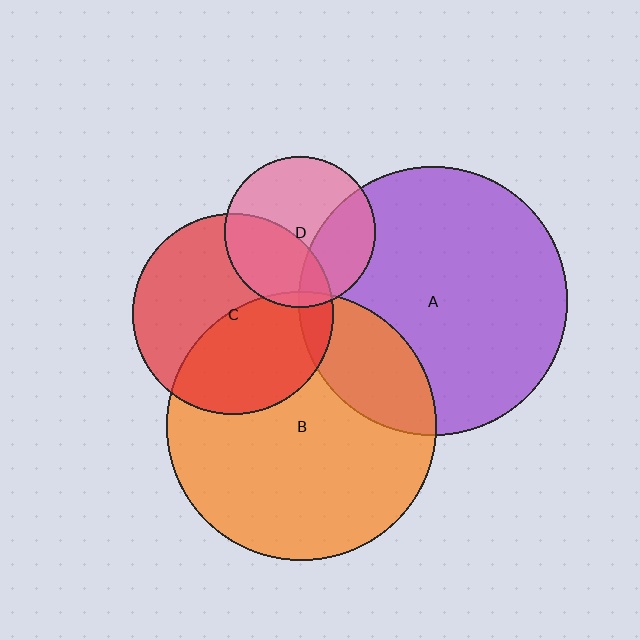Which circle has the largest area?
Circle B (orange).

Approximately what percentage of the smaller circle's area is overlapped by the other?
Approximately 10%.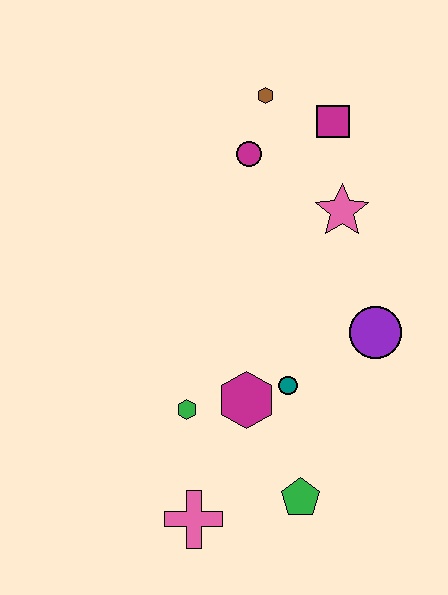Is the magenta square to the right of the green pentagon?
Yes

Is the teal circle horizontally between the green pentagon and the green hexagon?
Yes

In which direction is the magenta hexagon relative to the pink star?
The magenta hexagon is below the pink star.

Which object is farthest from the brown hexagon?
The pink cross is farthest from the brown hexagon.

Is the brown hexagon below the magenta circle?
No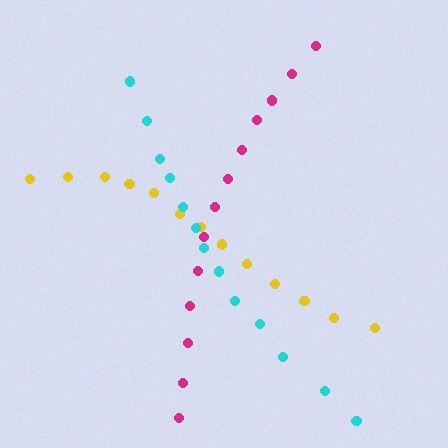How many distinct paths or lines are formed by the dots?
There are 3 distinct paths.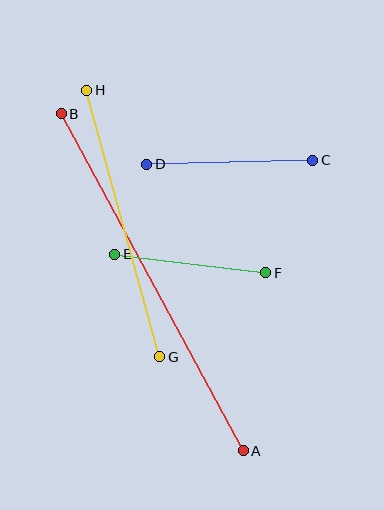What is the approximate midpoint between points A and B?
The midpoint is at approximately (152, 282) pixels.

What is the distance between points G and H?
The distance is approximately 276 pixels.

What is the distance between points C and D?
The distance is approximately 166 pixels.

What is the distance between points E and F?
The distance is approximately 152 pixels.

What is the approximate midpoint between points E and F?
The midpoint is at approximately (190, 264) pixels.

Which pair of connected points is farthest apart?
Points A and B are farthest apart.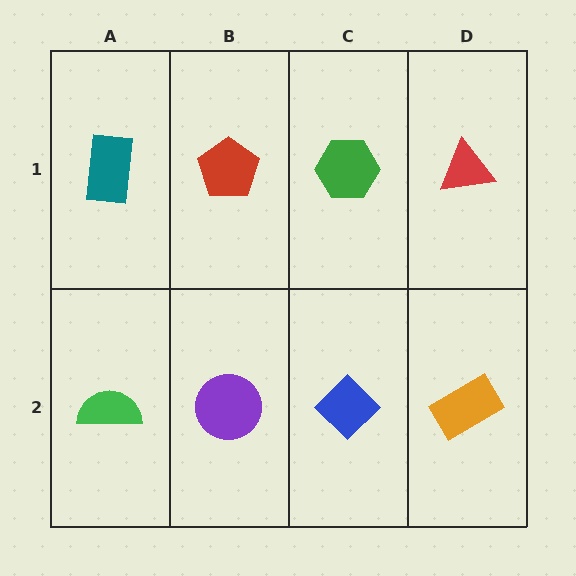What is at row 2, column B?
A purple circle.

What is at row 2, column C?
A blue diamond.